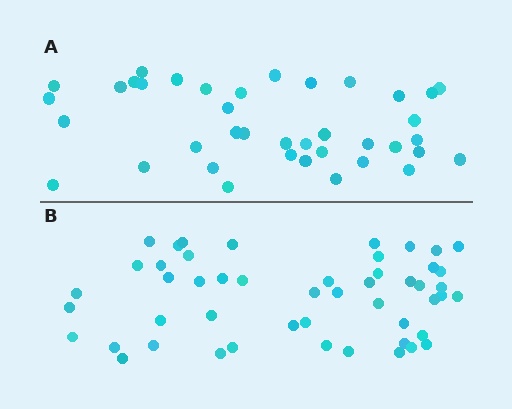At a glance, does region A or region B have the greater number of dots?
Region B (the bottom region) has more dots.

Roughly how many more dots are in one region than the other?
Region B has roughly 12 or so more dots than region A.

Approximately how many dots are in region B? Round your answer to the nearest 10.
About 50 dots.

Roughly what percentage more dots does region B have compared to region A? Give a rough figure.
About 30% more.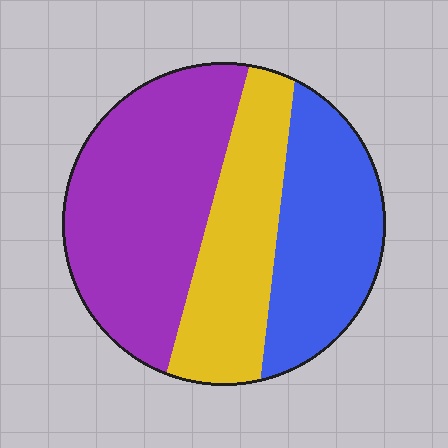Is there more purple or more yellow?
Purple.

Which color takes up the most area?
Purple, at roughly 45%.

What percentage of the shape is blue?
Blue covers roughly 30% of the shape.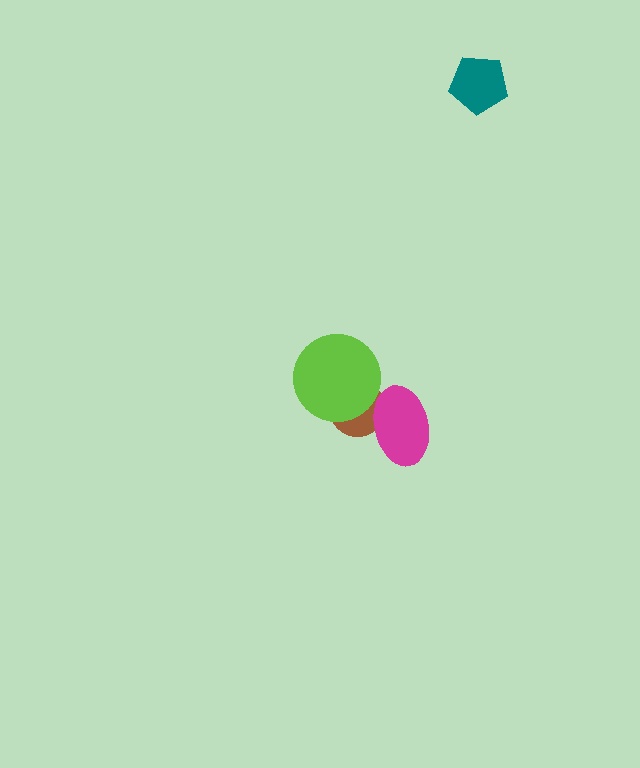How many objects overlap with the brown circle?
2 objects overlap with the brown circle.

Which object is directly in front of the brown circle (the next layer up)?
The magenta ellipse is directly in front of the brown circle.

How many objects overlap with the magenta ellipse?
1 object overlaps with the magenta ellipse.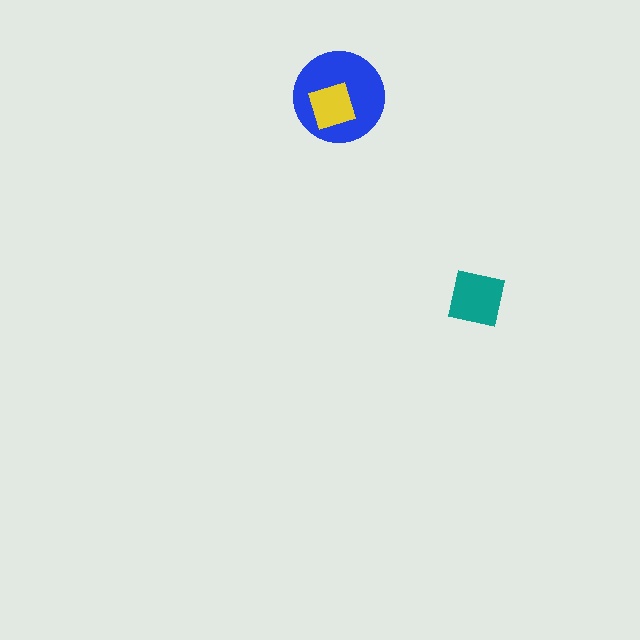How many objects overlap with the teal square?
0 objects overlap with the teal square.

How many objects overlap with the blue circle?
1 object overlaps with the blue circle.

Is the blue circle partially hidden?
Yes, it is partially covered by another shape.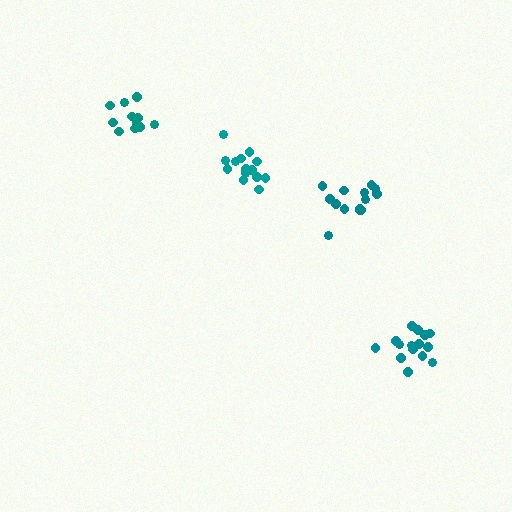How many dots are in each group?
Group 1: 16 dots, Group 2: 14 dots, Group 3: 11 dots, Group 4: 15 dots (56 total).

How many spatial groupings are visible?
There are 4 spatial groupings.